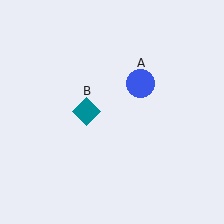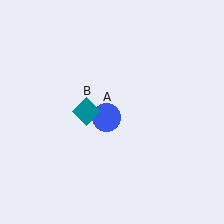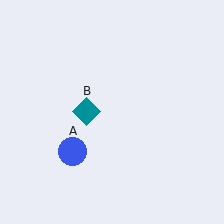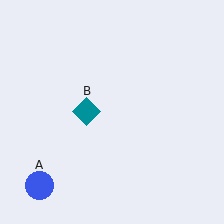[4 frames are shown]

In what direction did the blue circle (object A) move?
The blue circle (object A) moved down and to the left.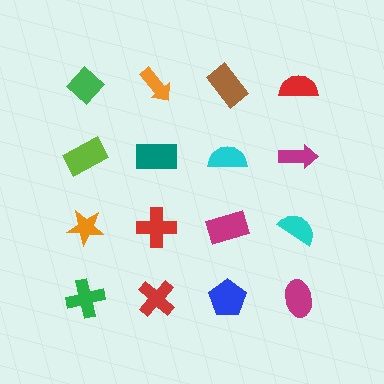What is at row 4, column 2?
A red cross.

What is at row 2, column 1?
A lime rectangle.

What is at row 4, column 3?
A blue pentagon.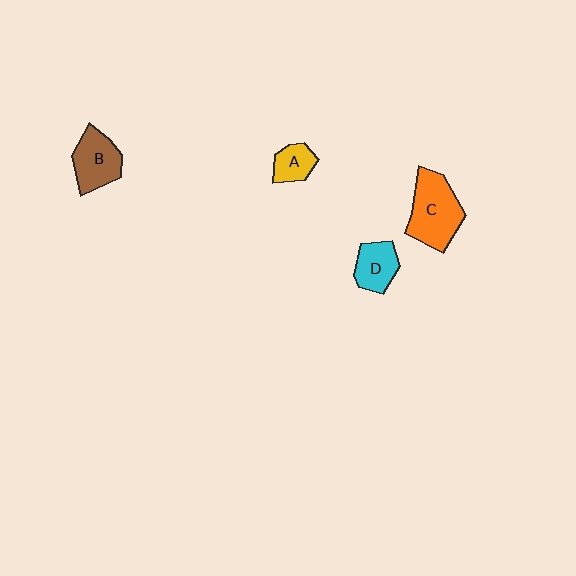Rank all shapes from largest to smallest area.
From largest to smallest: C (orange), B (brown), D (cyan), A (yellow).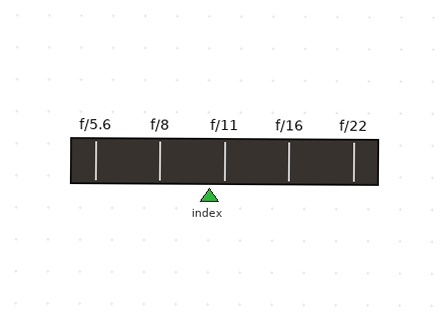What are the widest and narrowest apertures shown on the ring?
The widest aperture shown is f/5.6 and the narrowest is f/22.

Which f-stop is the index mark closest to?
The index mark is closest to f/11.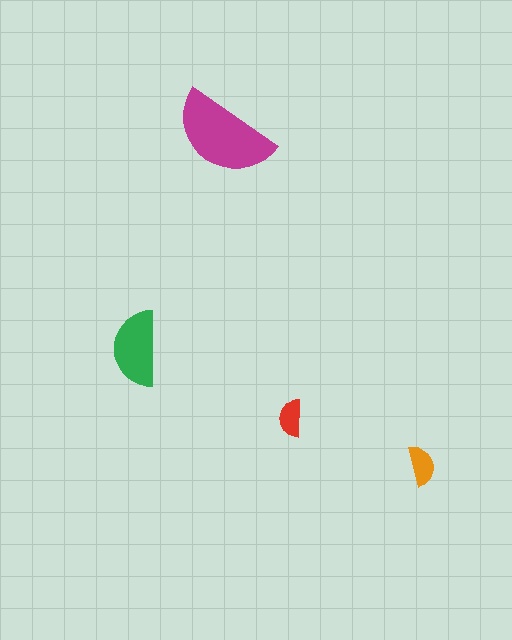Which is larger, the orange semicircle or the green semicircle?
The green one.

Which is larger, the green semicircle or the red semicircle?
The green one.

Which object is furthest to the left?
The green semicircle is leftmost.